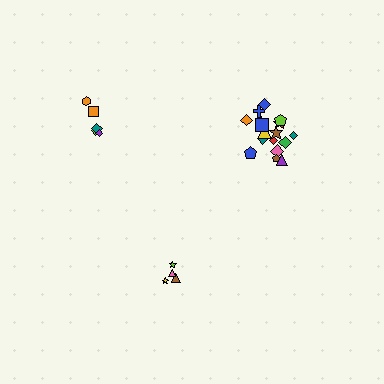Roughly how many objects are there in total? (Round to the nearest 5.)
Roughly 25 objects in total.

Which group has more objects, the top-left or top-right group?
The top-right group.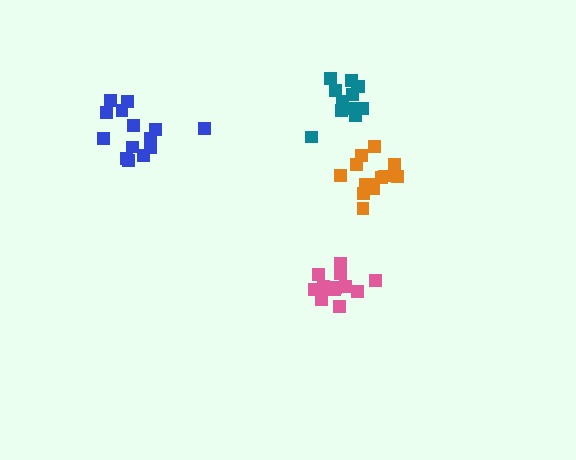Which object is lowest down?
The pink cluster is bottommost.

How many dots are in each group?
Group 1: 14 dots, Group 2: 13 dots, Group 3: 14 dots, Group 4: 12 dots (53 total).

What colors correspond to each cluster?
The clusters are colored: blue, pink, orange, teal.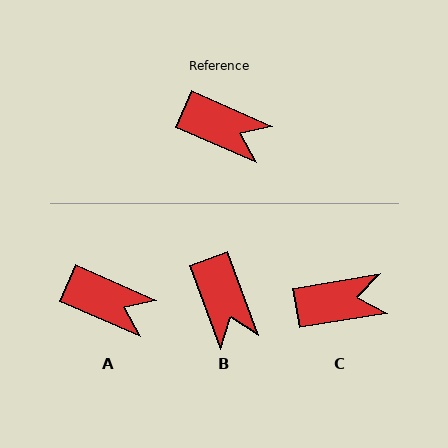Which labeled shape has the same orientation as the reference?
A.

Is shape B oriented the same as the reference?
No, it is off by about 46 degrees.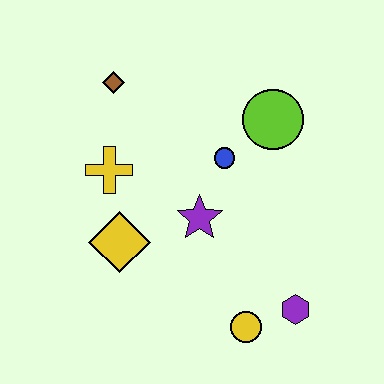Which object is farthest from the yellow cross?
The purple hexagon is farthest from the yellow cross.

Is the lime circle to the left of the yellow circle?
No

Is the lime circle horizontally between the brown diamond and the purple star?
No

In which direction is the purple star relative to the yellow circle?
The purple star is above the yellow circle.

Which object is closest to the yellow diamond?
The yellow cross is closest to the yellow diamond.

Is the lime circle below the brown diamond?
Yes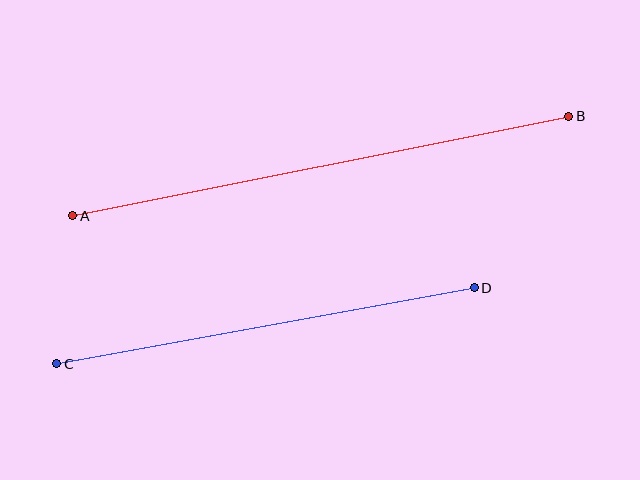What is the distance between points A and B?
The distance is approximately 506 pixels.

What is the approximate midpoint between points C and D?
The midpoint is at approximately (266, 326) pixels.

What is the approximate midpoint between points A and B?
The midpoint is at approximately (321, 166) pixels.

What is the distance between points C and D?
The distance is approximately 424 pixels.